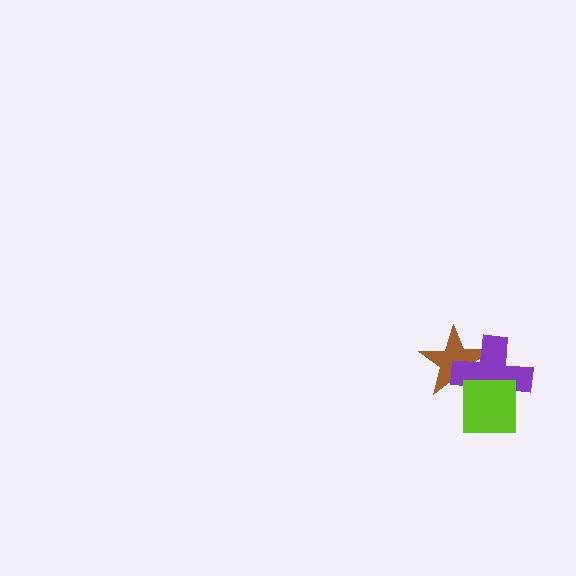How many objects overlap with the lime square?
2 objects overlap with the lime square.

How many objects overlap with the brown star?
2 objects overlap with the brown star.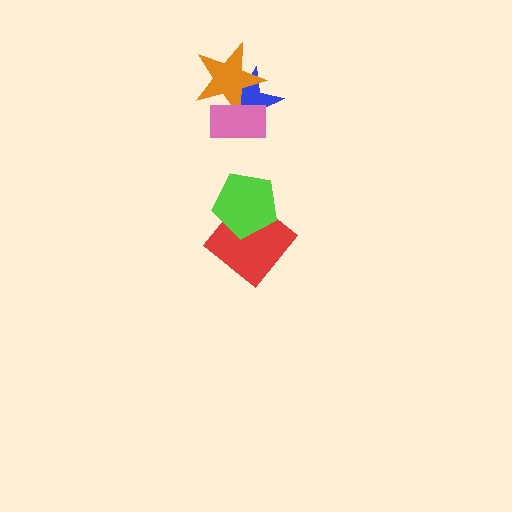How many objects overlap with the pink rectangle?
2 objects overlap with the pink rectangle.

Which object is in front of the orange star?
The pink rectangle is in front of the orange star.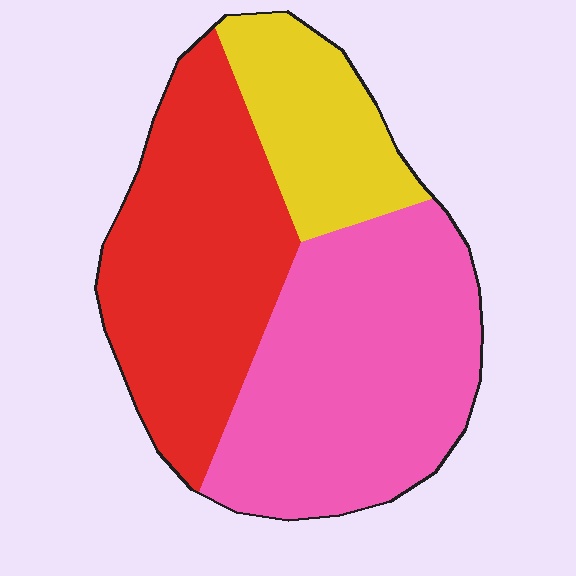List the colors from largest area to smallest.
From largest to smallest: pink, red, yellow.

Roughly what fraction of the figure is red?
Red takes up between a third and a half of the figure.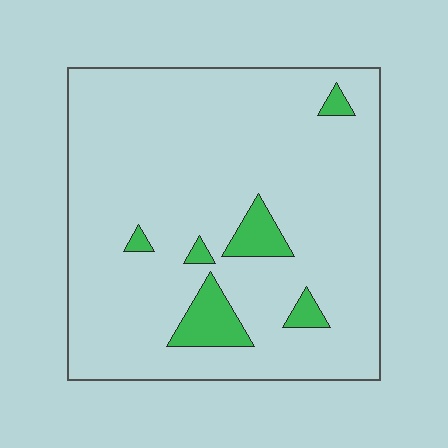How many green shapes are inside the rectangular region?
6.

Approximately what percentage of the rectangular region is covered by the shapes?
Approximately 10%.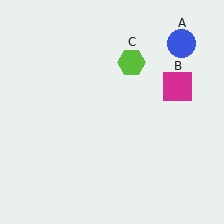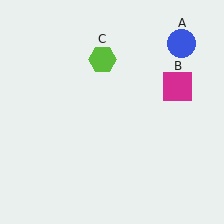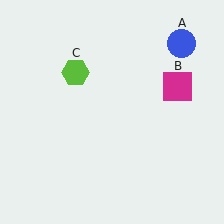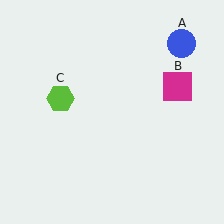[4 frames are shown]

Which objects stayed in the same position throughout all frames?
Blue circle (object A) and magenta square (object B) remained stationary.